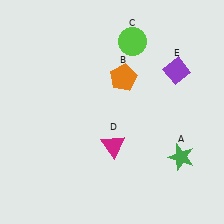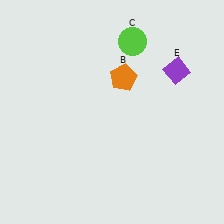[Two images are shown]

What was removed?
The magenta triangle (D), the green star (A) were removed in Image 2.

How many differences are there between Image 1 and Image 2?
There are 2 differences between the two images.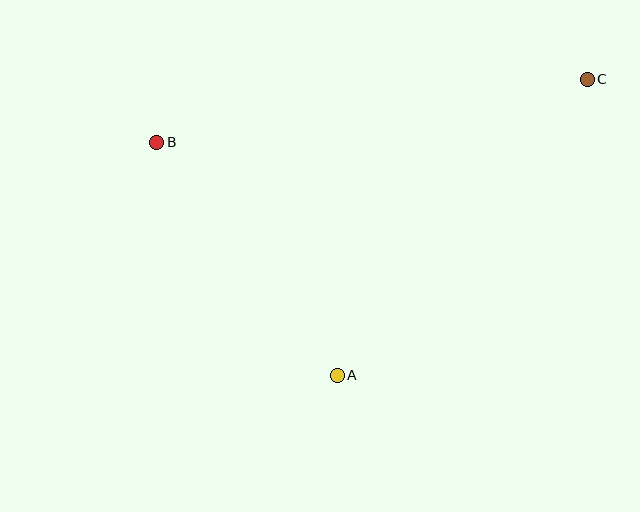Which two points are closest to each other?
Points A and B are closest to each other.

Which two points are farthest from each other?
Points B and C are farthest from each other.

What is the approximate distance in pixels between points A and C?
The distance between A and C is approximately 387 pixels.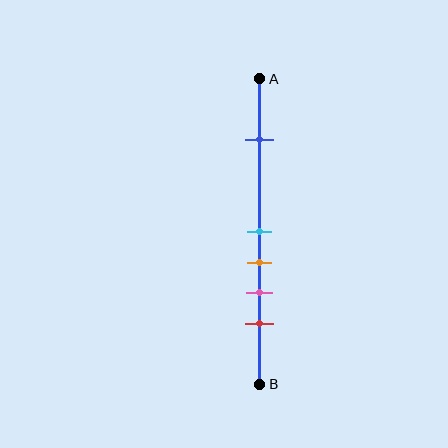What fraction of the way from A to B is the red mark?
The red mark is approximately 80% (0.8) of the way from A to B.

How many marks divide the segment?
There are 5 marks dividing the segment.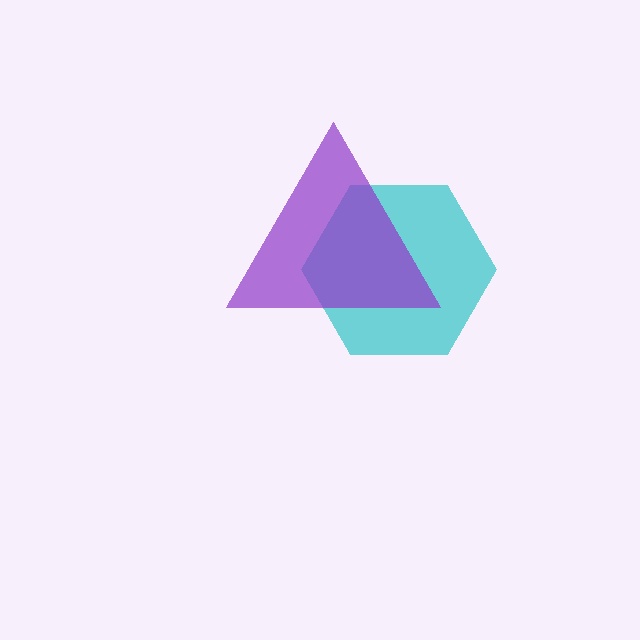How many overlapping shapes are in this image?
There are 2 overlapping shapes in the image.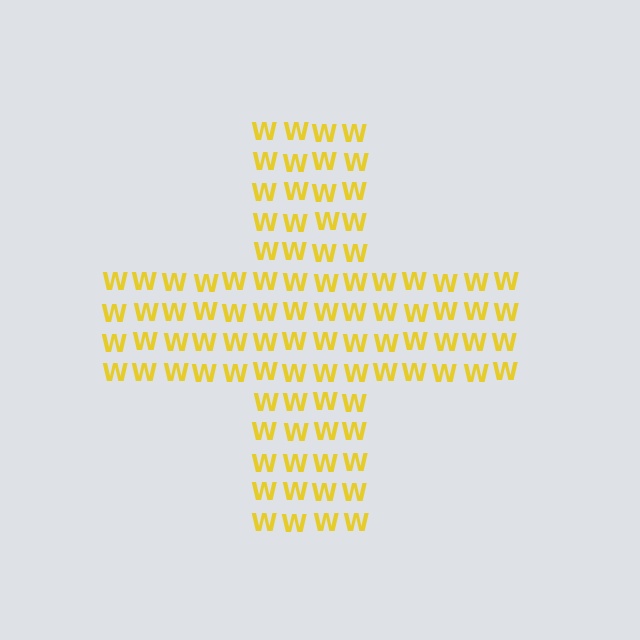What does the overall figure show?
The overall figure shows a cross.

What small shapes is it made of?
It is made of small letter W's.